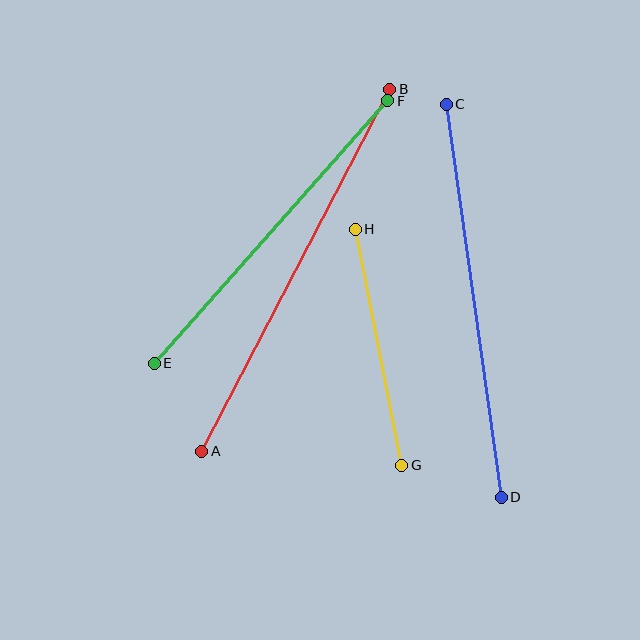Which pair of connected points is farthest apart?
Points A and B are farthest apart.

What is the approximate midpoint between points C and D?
The midpoint is at approximately (474, 301) pixels.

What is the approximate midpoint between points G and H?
The midpoint is at approximately (378, 347) pixels.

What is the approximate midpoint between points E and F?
The midpoint is at approximately (271, 232) pixels.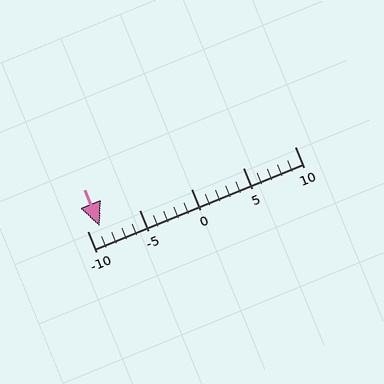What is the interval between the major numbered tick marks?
The major tick marks are spaced 5 units apart.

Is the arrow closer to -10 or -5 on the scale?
The arrow is closer to -10.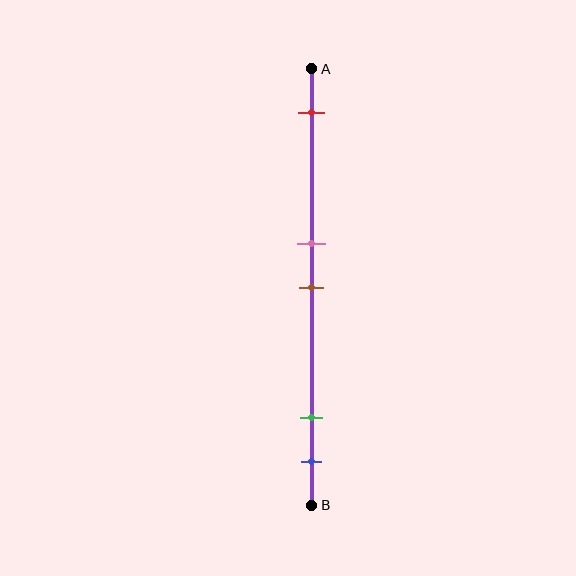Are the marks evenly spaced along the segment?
No, the marks are not evenly spaced.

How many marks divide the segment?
There are 5 marks dividing the segment.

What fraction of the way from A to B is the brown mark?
The brown mark is approximately 50% (0.5) of the way from A to B.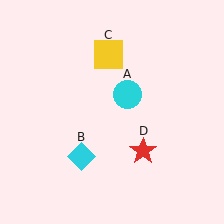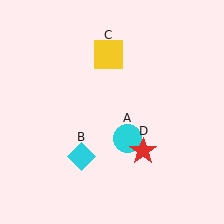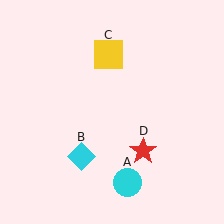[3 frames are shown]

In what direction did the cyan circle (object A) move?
The cyan circle (object A) moved down.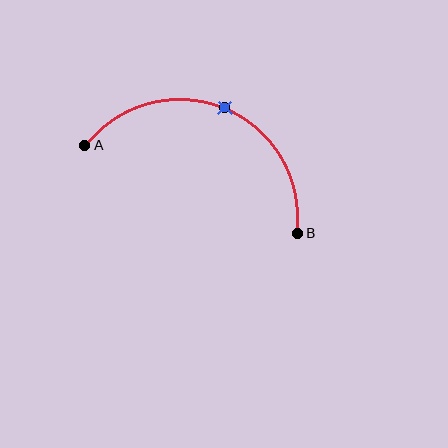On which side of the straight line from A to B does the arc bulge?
The arc bulges above the straight line connecting A and B.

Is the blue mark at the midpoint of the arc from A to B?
Yes. The blue mark lies on the arc at equal arc-length from both A and B — it is the arc midpoint.